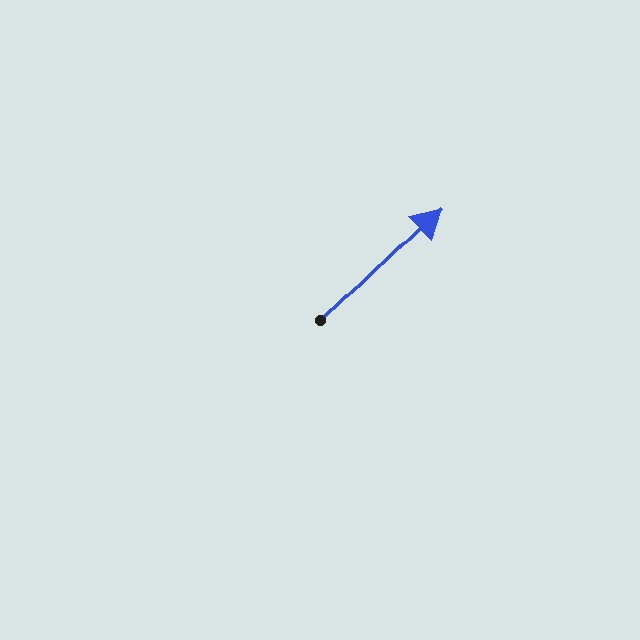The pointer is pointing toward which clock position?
Roughly 2 o'clock.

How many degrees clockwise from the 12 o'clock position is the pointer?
Approximately 47 degrees.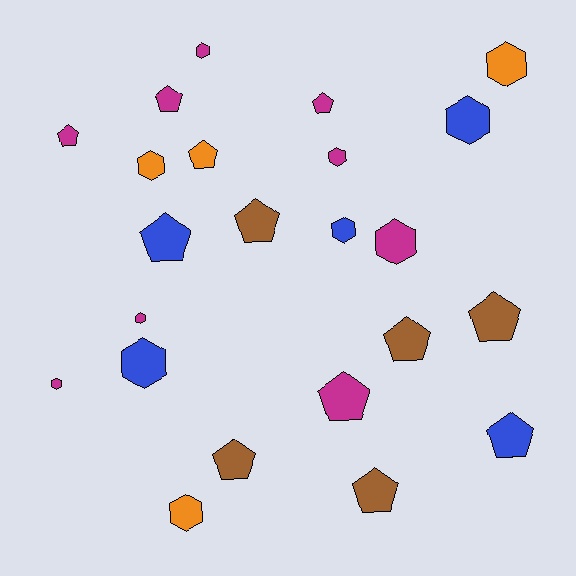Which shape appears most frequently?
Pentagon, with 12 objects.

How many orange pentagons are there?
There is 1 orange pentagon.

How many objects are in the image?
There are 23 objects.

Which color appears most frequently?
Magenta, with 9 objects.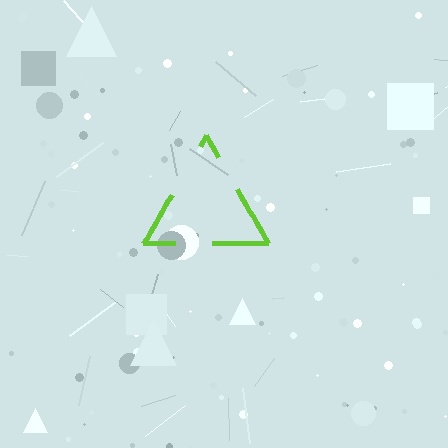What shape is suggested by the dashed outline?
The dashed outline suggests a triangle.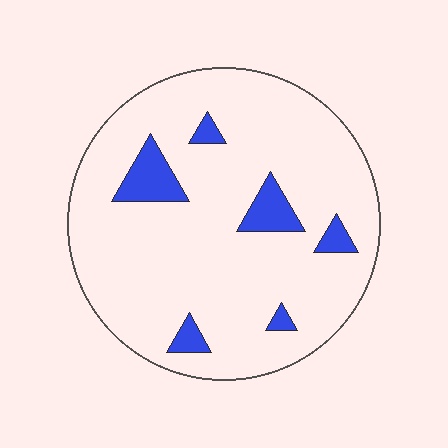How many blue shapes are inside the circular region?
6.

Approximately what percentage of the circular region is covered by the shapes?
Approximately 10%.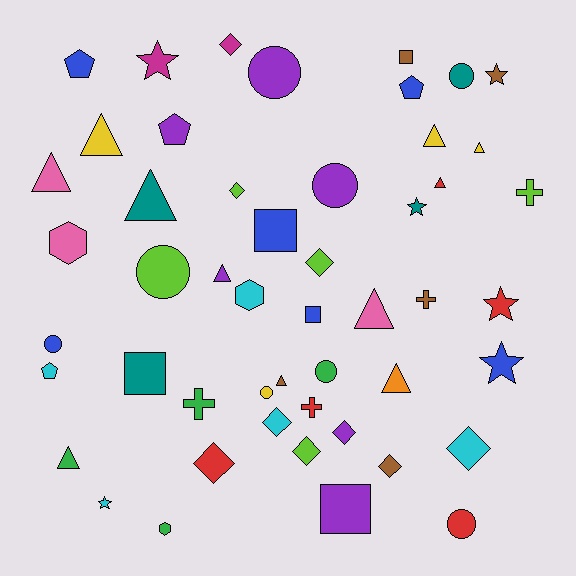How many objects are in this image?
There are 50 objects.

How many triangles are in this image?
There are 11 triangles.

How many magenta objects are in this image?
There are 2 magenta objects.